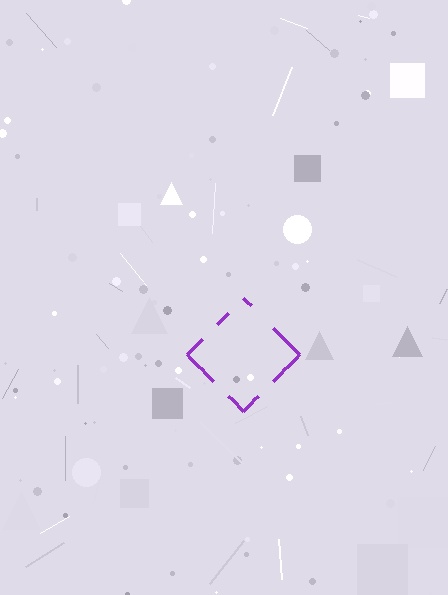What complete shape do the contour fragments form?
The contour fragments form a diamond.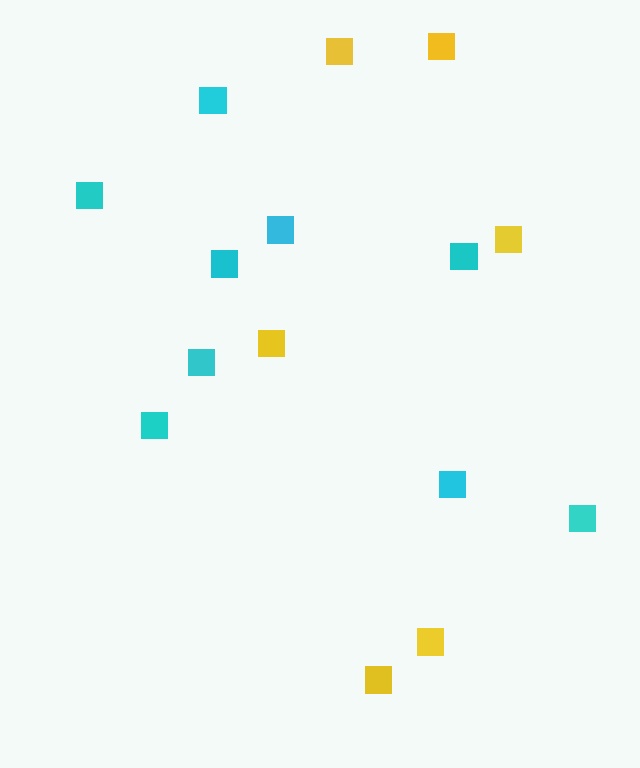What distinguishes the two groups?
There are 2 groups: one group of yellow squares (6) and one group of cyan squares (9).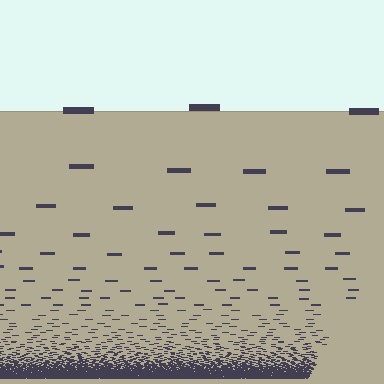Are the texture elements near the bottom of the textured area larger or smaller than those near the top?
Smaller. The gradient is inverted — elements near the bottom are smaller and denser.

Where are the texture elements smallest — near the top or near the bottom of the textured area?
Near the bottom.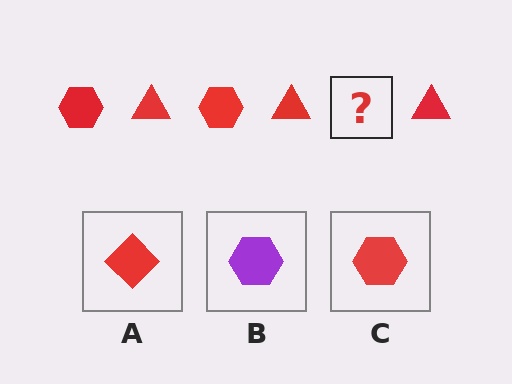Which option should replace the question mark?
Option C.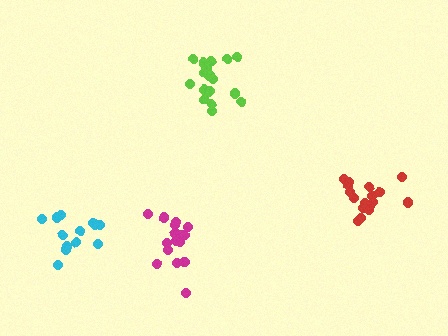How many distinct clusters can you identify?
There are 4 distinct clusters.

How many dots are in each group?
Group 1: 17 dots, Group 2: 19 dots, Group 3: 16 dots, Group 4: 14 dots (66 total).